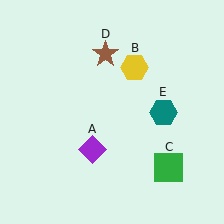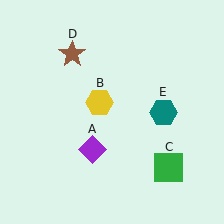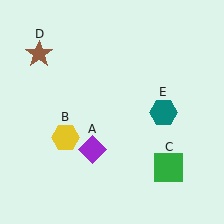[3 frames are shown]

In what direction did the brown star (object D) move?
The brown star (object D) moved left.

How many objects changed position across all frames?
2 objects changed position: yellow hexagon (object B), brown star (object D).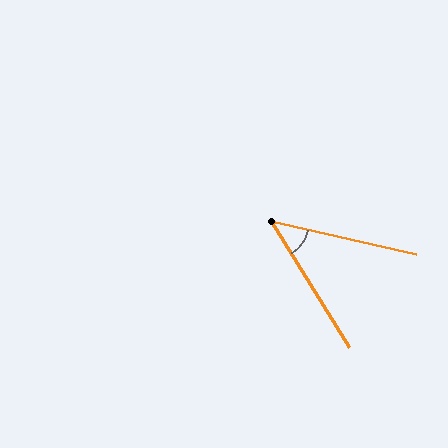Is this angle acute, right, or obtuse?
It is acute.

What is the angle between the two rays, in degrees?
Approximately 46 degrees.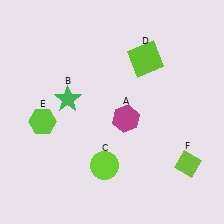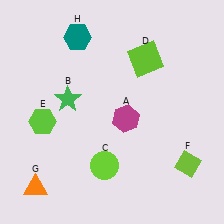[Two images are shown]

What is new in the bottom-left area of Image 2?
An orange triangle (G) was added in the bottom-left area of Image 2.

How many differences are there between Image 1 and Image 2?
There are 2 differences between the two images.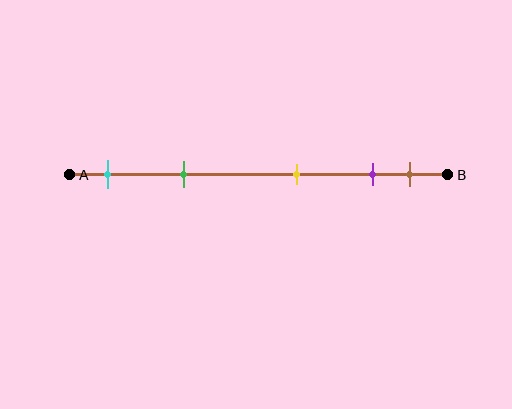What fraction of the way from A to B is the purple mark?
The purple mark is approximately 80% (0.8) of the way from A to B.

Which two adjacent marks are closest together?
The purple and brown marks are the closest adjacent pair.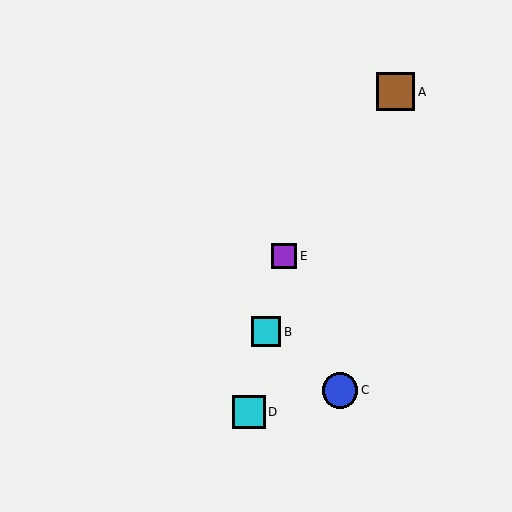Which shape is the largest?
The brown square (labeled A) is the largest.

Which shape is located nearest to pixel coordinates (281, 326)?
The cyan square (labeled B) at (266, 332) is nearest to that location.